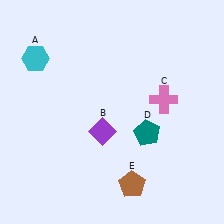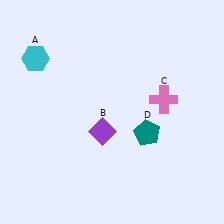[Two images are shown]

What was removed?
The brown pentagon (E) was removed in Image 2.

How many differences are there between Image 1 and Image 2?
There is 1 difference between the two images.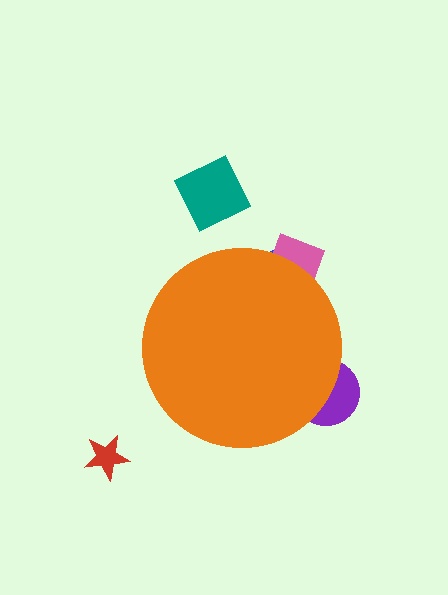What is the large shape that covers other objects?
An orange circle.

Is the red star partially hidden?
No, the red star is fully visible.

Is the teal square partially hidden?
No, the teal square is fully visible.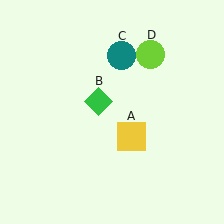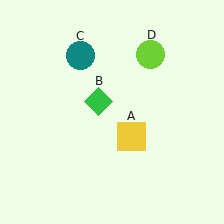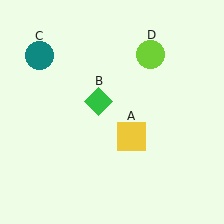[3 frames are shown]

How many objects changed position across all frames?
1 object changed position: teal circle (object C).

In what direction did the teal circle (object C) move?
The teal circle (object C) moved left.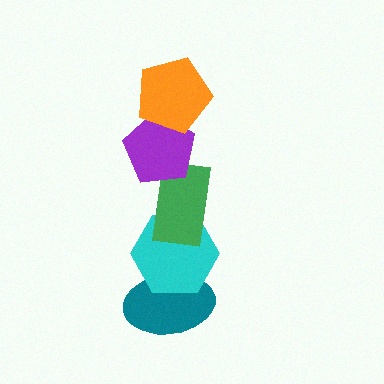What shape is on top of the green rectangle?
The purple pentagon is on top of the green rectangle.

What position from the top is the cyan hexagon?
The cyan hexagon is 4th from the top.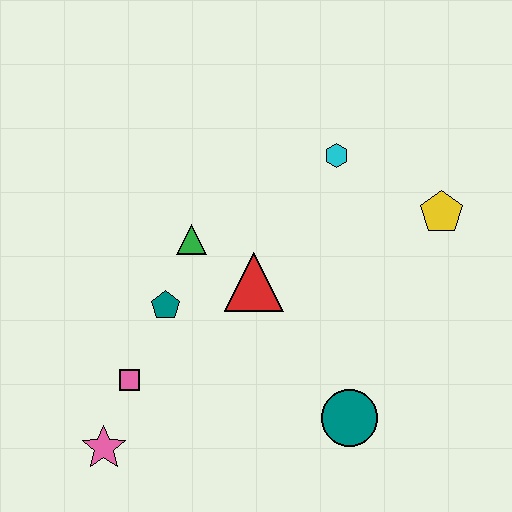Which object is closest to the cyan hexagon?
The yellow pentagon is closest to the cyan hexagon.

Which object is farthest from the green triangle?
The yellow pentagon is farthest from the green triangle.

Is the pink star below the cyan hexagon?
Yes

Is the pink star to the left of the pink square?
Yes